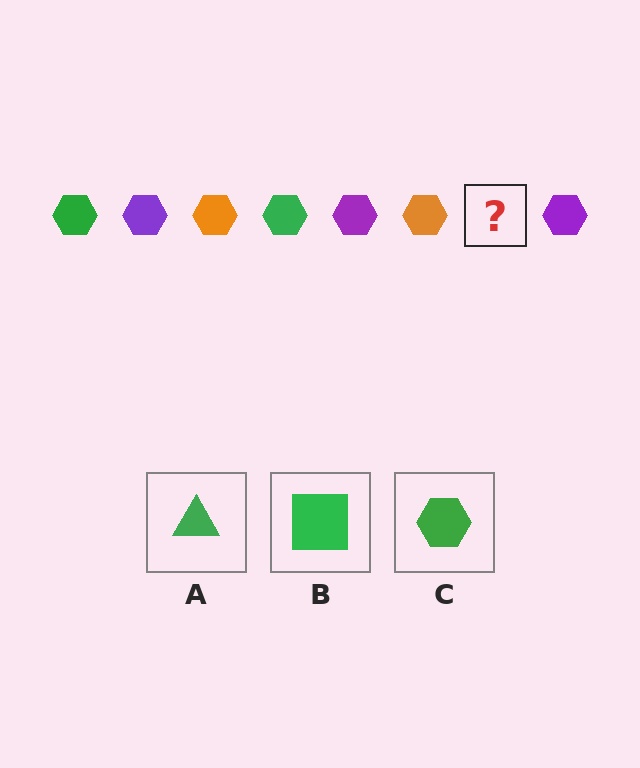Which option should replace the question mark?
Option C.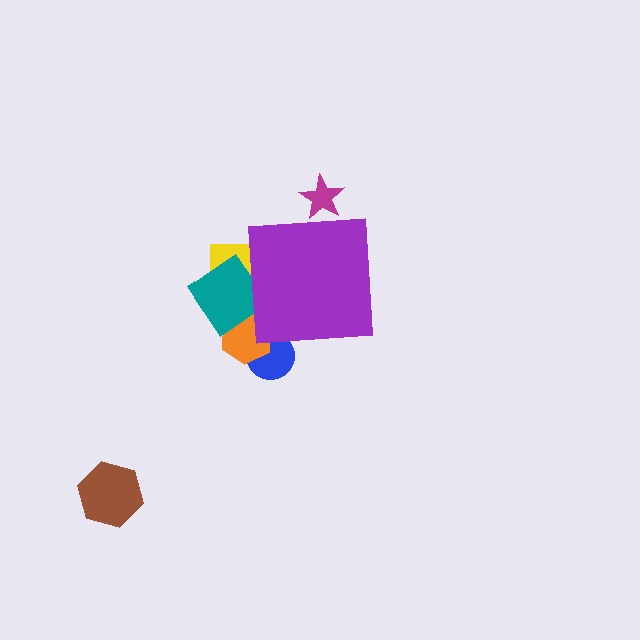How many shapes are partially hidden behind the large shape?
5 shapes are partially hidden.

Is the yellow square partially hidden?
Yes, the yellow square is partially hidden behind the purple square.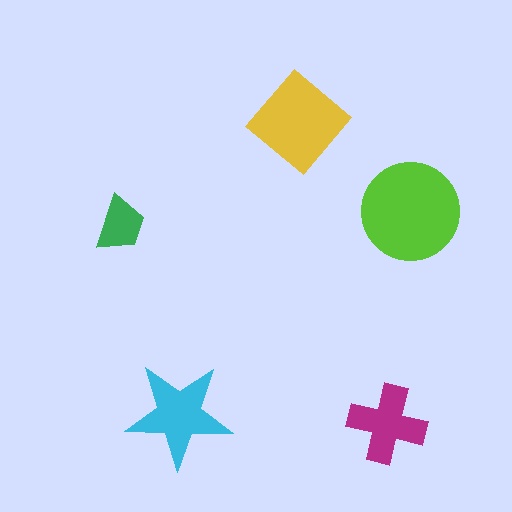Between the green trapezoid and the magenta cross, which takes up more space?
The magenta cross.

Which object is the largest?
The lime circle.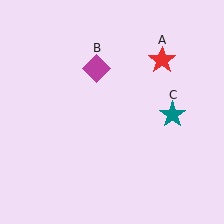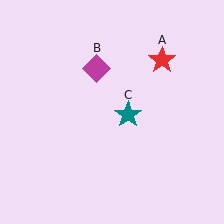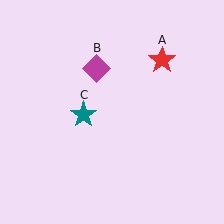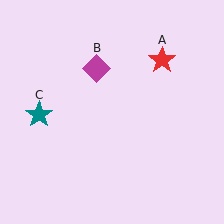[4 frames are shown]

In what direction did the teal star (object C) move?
The teal star (object C) moved left.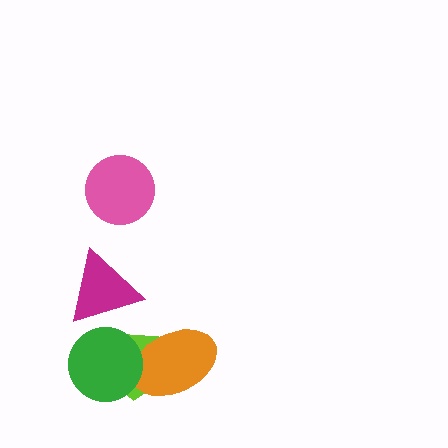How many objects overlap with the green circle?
2 objects overlap with the green circle.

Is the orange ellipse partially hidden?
Yes, it is partially covered by another shape.